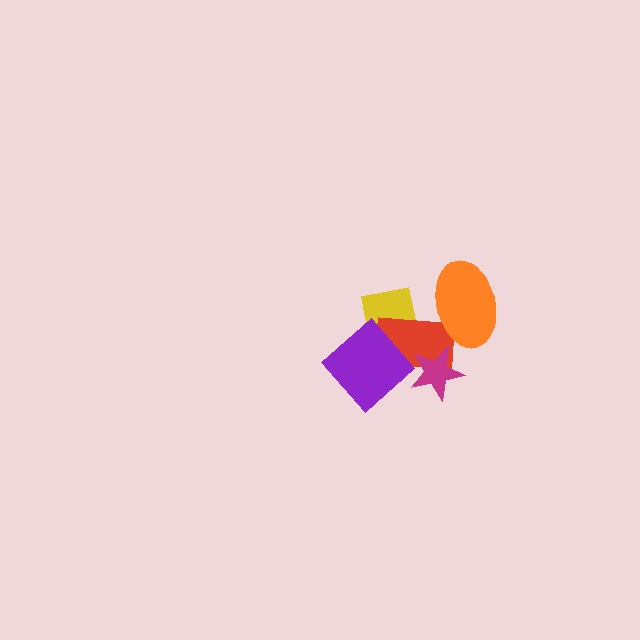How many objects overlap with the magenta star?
1 object overlaps with the magenta star.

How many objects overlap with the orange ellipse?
1 object overlaps with the orange ellipse.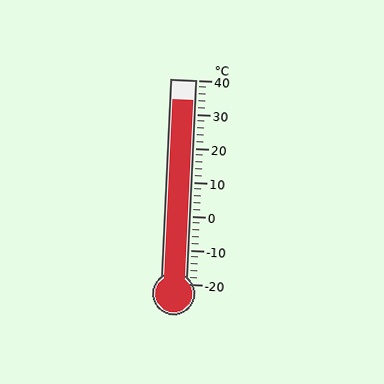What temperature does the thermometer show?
The thermometer shows approximately 34°C.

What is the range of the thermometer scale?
The thermometer scale ranges from -20°C to 40°C.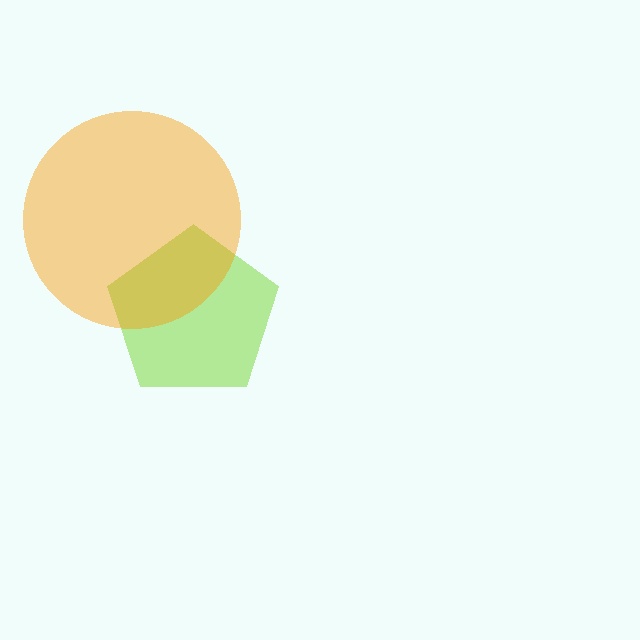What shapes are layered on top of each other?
The layered shapes are: a lime pentagon, an orange circle.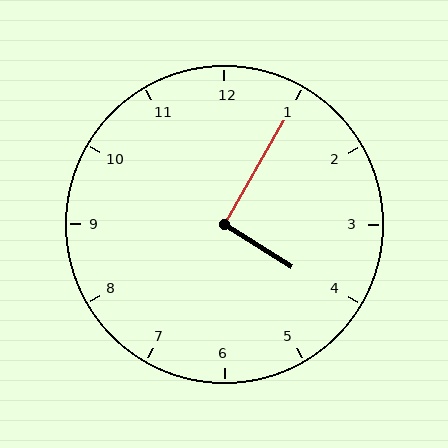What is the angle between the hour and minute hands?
Approximately 92 degrees.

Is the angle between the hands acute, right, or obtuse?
It is right.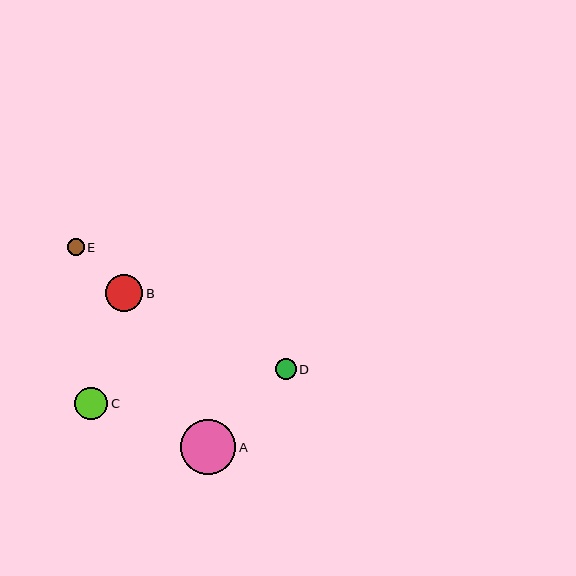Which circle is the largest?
Circle A is the largest with a size of approximately 55 pixels.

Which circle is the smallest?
Circle E is the smallest with a size of approximately 17 pixels.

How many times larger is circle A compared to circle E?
Circle A is approximately 3.2 times the size of circle E.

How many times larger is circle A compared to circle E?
Circle A is approximately 3.2 times the size of circle E.